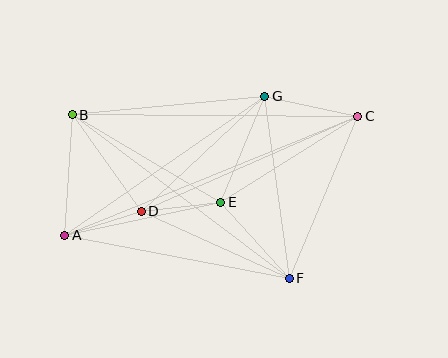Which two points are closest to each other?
Points D and E are closest to each other.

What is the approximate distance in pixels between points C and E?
The distance between C and E is approximately 162 pixels.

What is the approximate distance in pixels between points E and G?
The distance between E and G is approximately 115 pixels.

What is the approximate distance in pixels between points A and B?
The distance between A and B is approximately 121 pixels.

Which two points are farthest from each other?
Points A and C are farthest from each other.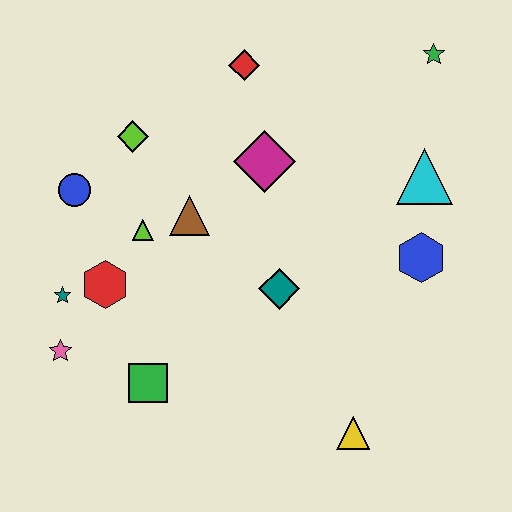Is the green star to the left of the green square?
No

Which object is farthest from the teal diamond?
The green star is farthest from the teal diamond.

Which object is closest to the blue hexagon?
The cyan triangle is closest to the blue hexagon.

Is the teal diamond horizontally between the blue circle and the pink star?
No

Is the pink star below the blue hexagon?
Yes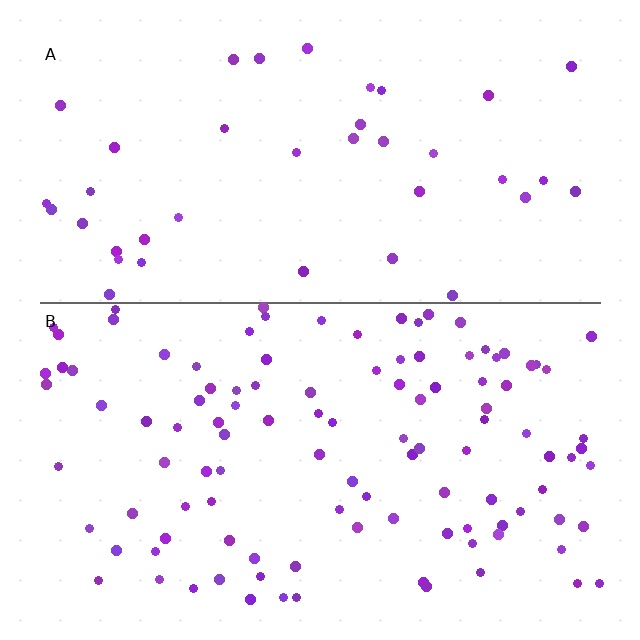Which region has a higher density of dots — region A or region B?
B (the bottom).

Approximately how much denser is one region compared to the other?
Approximately 2.8× — region B over region A.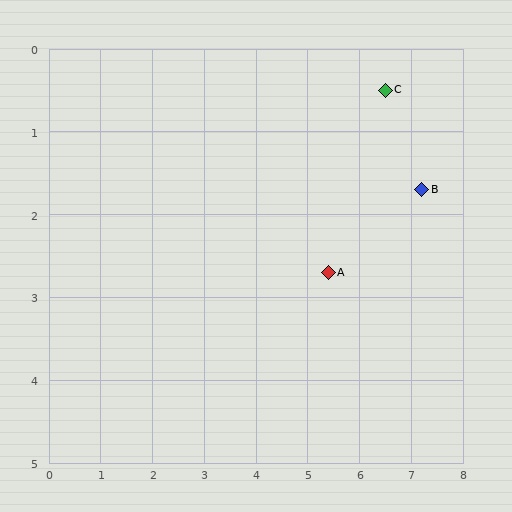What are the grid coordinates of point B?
Point B is at approximately (7.2, 1.7).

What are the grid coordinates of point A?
Point A is at approximately (5.4, 2.7).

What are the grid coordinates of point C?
Point C is at approximately (6.5, 0.5).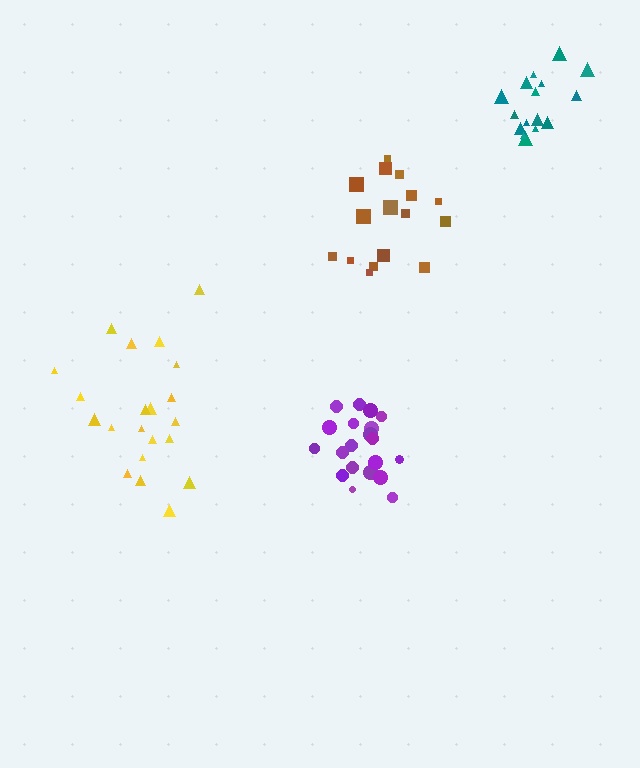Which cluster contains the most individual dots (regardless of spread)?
Yellow (21).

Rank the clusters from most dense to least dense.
teal, purple, brown, yellow.